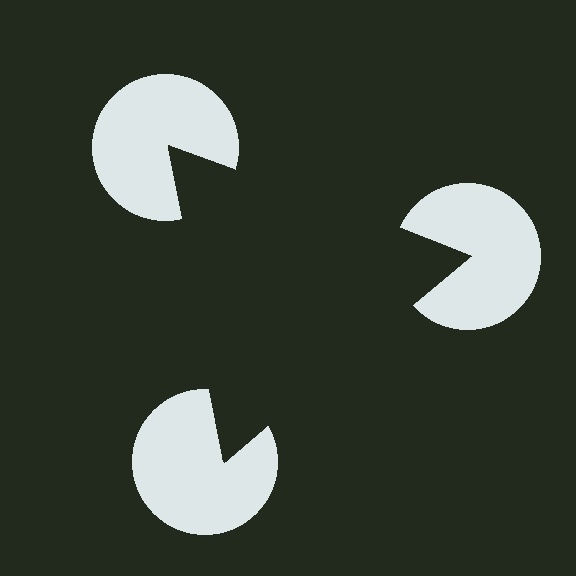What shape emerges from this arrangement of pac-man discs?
An illusory triangle — its edges are inferred from the aligned wedge cuts in the pac-man discs, not physically drawn.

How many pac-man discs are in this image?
There are 3 — one at each vertex of the illusory triangle.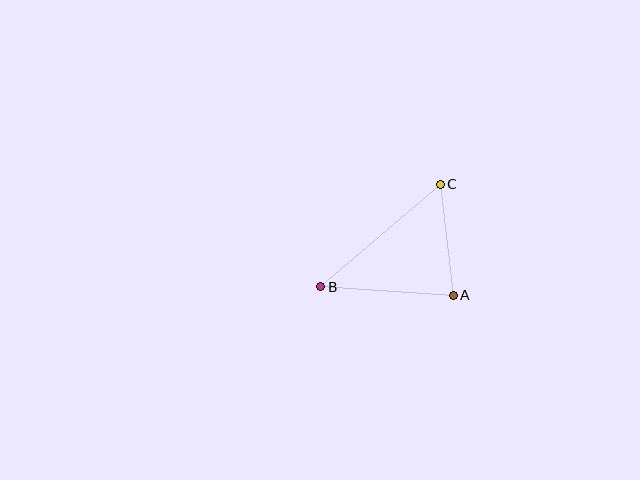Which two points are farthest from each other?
Points B and C are farthest from each other.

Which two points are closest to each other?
Points A and C are closest to each other.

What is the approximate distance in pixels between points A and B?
The distance between A and B is approximately 133 pixels.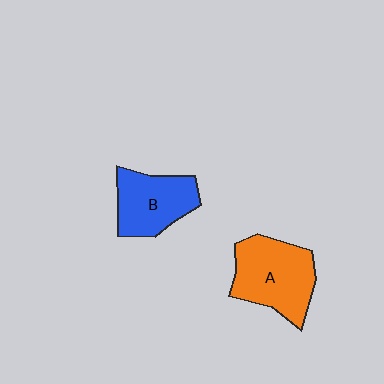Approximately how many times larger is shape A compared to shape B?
Approximately 1.3 times.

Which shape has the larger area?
Shape A (orange).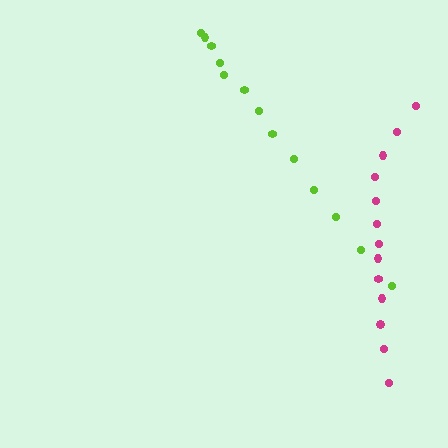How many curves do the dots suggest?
There are 2 distinct paths.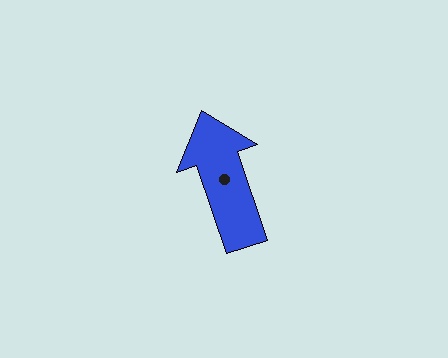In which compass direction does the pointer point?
North.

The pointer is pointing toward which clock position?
Roughly 11 o'clock.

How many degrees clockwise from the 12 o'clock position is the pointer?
Approximately 341 degrees.